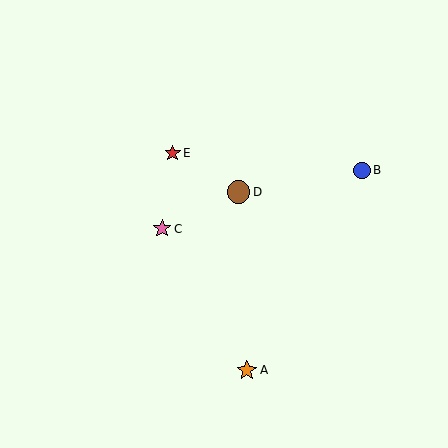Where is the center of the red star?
The center of the red star is at (173, 153).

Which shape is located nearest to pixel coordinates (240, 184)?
The brown circle (labeled D) at (238, 192) is nearest to that location.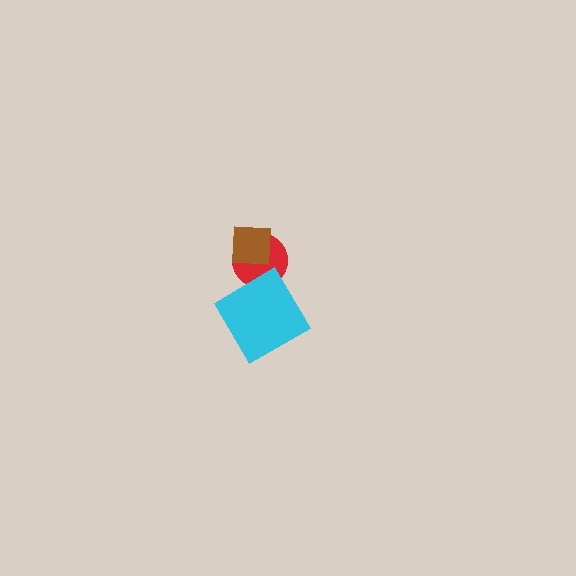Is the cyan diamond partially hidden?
No, no other shape covers it.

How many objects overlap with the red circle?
2 objects overlap with the red circle.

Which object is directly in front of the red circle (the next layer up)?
The cyan diamond is directly in front of the red circle.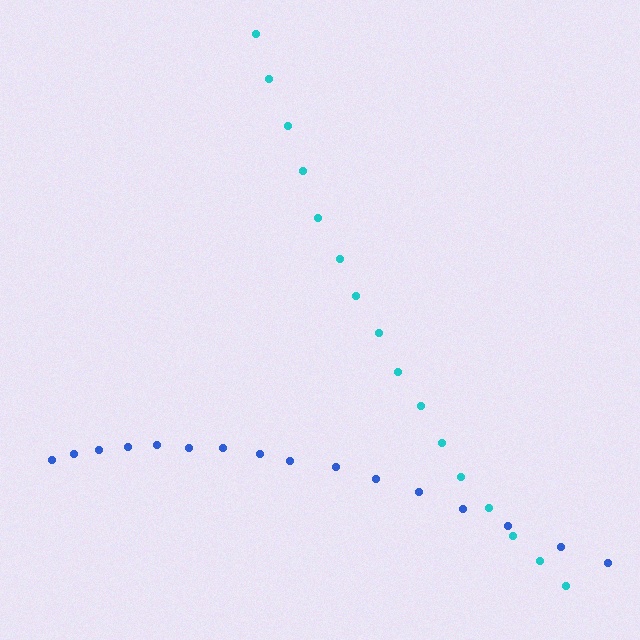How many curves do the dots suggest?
There are 2 distinct paths.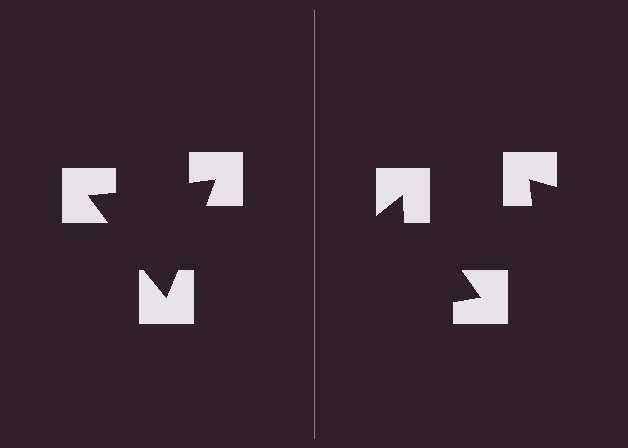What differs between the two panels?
The notched squares are positioned identically on both sides; only the wedge orientations differ. On the left they align to a triangle; on the right they are misaligned.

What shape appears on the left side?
An illusory triangle.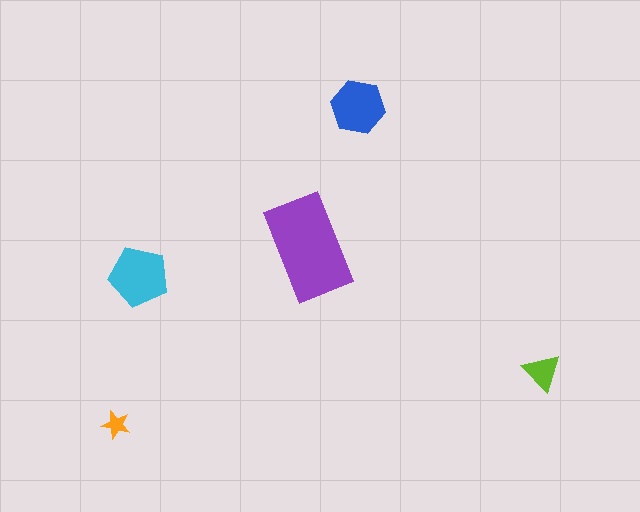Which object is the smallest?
The orange star.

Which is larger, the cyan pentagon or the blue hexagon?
The cyan pentagon.